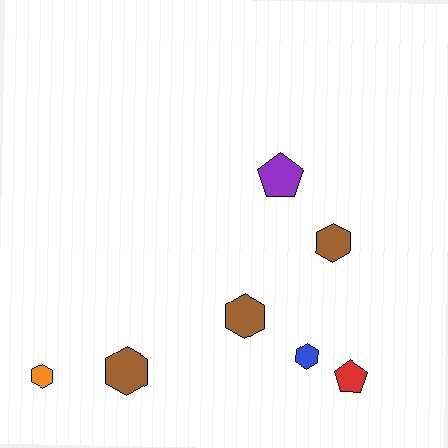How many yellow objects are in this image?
There are no yellow objects.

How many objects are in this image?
There are 7 objects.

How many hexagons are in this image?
There are 5 hexagons.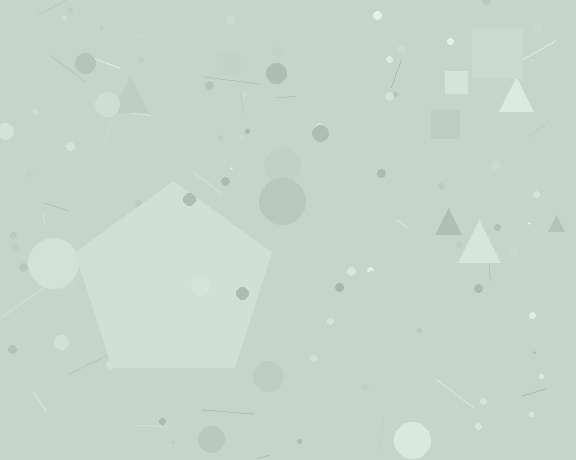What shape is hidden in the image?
A pentagon is hidden in the image.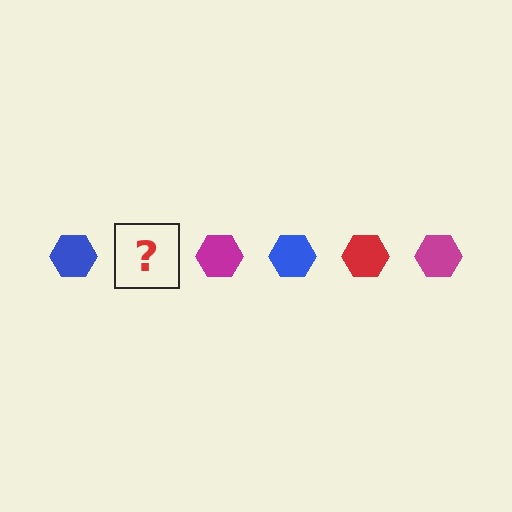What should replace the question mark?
The question mark should be replaced with a red hexagon.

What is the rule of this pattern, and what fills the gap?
The rule is that the pattern cycles through blue, red, magenta hexagons. The gap should be filled with a red hexagon.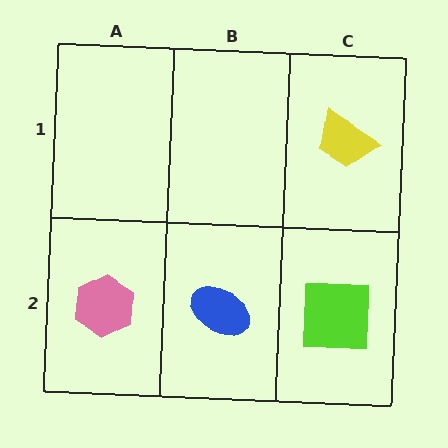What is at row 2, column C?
A lime square.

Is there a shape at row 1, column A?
No, that cell is empty.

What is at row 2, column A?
A pink hexagon.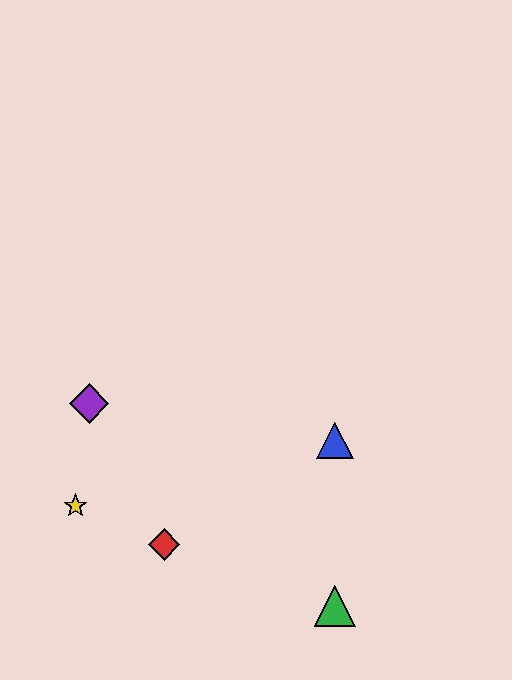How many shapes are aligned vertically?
2 shapes (the blue triangle, the green triangle) are aligned vertically.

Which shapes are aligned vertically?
The blue triangle, the green triangle are aligned vertically.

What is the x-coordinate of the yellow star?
The yellow star is at x≈75.